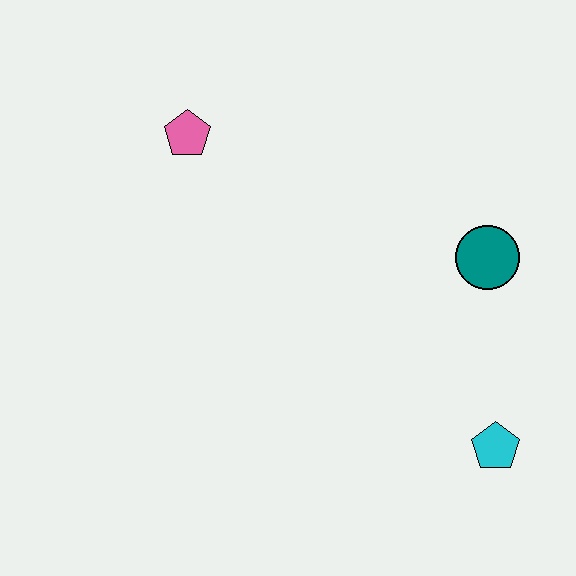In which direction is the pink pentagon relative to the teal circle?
The pink pentagon is to the left of the teal circle.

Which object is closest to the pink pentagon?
The teal circle is closest to the pink pentagon.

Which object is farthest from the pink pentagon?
The cyan pentagon is farthest from the pink pentagon.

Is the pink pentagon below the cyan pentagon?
No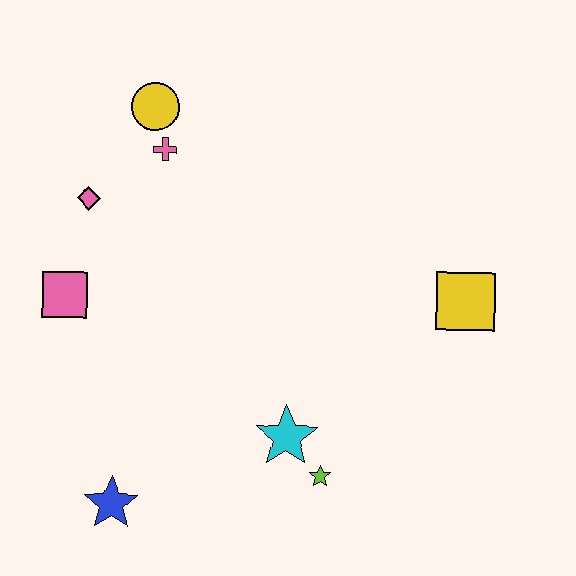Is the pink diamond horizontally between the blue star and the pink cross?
No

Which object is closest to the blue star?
The cyan star is closest to the blue star.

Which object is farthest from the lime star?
The yellow circle is farthest from the lime star.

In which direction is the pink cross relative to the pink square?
The pink cross is above the pink square.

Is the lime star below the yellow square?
Yes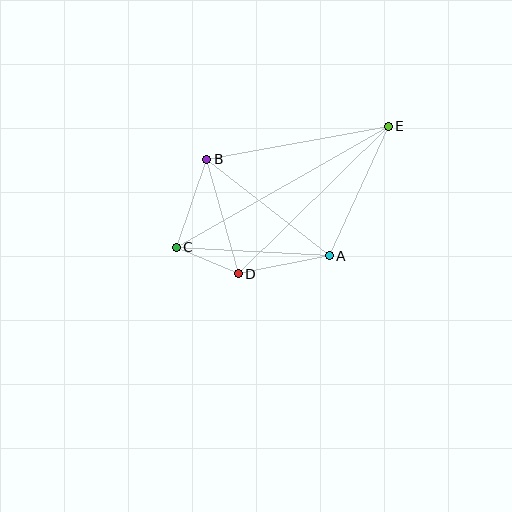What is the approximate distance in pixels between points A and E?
The distance between A and E is approximately 142 pixels.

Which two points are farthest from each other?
Points C and E are farthest from each other.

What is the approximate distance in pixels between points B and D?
The distance between B and D is approximately 119 pixels.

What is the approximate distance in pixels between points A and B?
The distance between A and B is approximately 156 pixels.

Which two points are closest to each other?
Points C and D are closest to each other.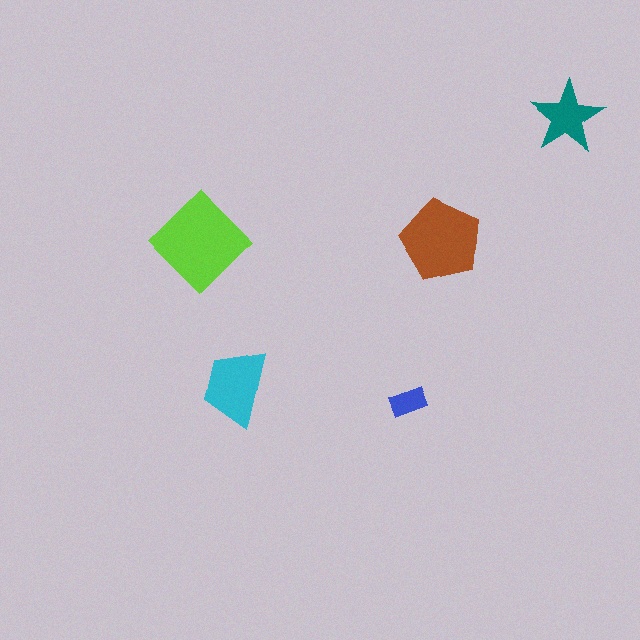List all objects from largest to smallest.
The lime diamond, the brown pentagon, the cyan trapezoid, the teal star, the blue rectangle.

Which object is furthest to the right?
The teal star is rightmost.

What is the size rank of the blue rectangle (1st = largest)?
5th.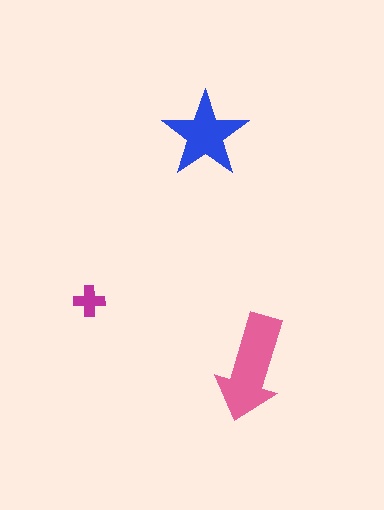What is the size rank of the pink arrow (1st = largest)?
1st.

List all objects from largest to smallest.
The pink arrow, the blue star, the magenta cross.